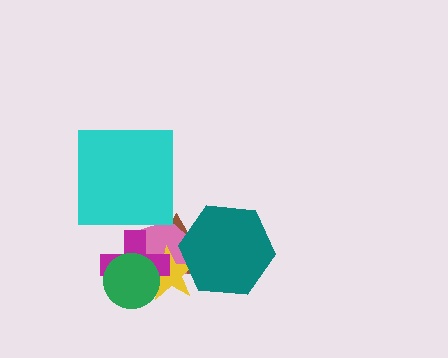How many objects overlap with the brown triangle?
5 objects overlap with the brown triangle.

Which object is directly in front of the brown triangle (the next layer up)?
The pink hexagon is directly in front of the brown triangle.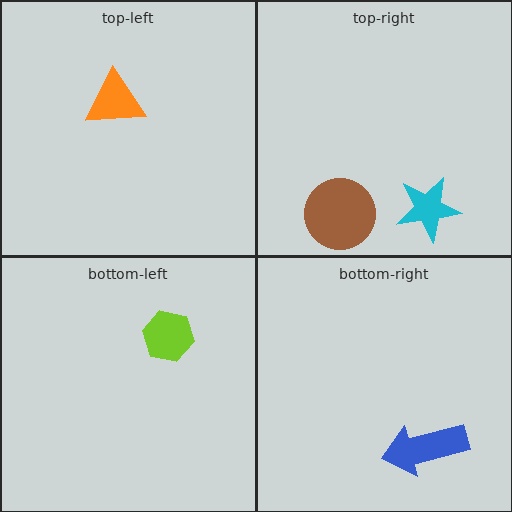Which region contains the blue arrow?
The bottom-right region.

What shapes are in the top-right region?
The brown circle, the cyan star.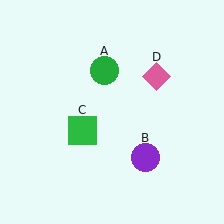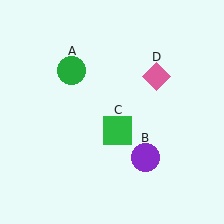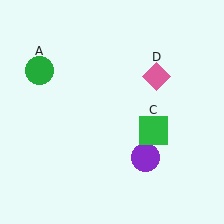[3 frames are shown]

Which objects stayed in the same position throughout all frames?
Purple circle (object B) and pink diamond (object D) remained stationary.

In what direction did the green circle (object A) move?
The green circle (object A) moved left.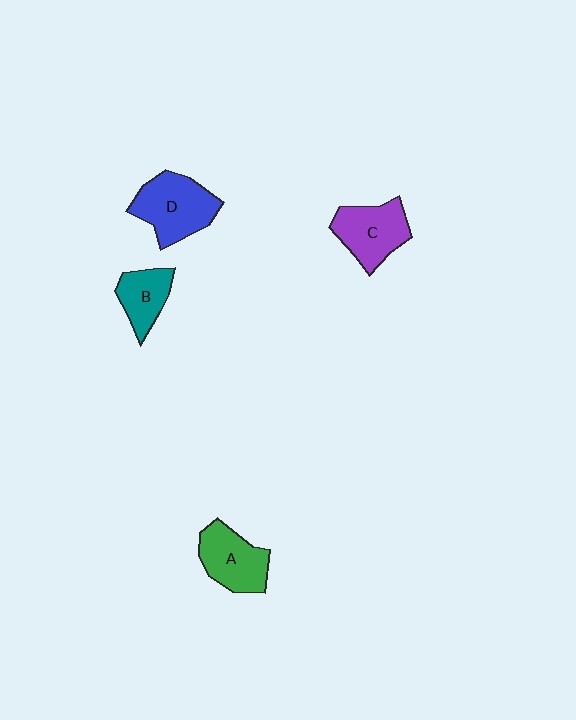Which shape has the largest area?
Shape D (blue).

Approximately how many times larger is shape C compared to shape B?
Approximately 1.4 times.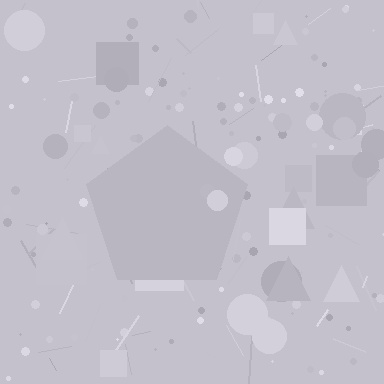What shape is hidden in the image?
A pentagon is hidden in the image.